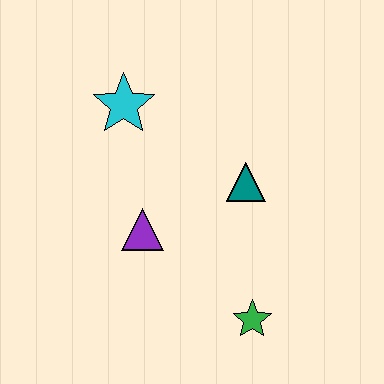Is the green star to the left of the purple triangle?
No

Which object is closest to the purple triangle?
The teal triangle is closest to the purple triangle.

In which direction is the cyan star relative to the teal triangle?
The cyan star is to the left of the teal triangle.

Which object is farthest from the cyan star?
The green star is farthest from the cyan star.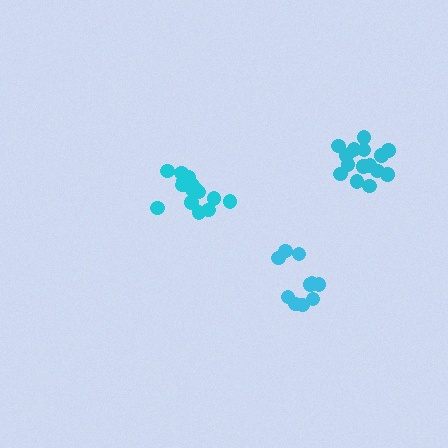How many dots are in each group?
Group 1: 15 dots, Group 2: 10 dots, Group 3: 15 dots (40 total).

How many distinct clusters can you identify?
There are 3 distinct clusters.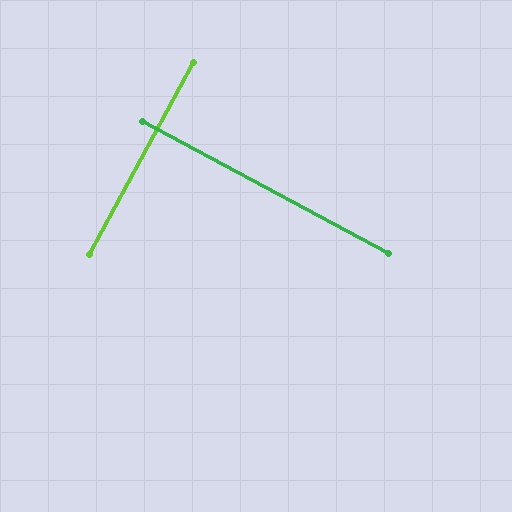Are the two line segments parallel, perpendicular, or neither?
Perpendicular — they meet at approximately 90°.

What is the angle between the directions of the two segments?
Approximately 90 degrees.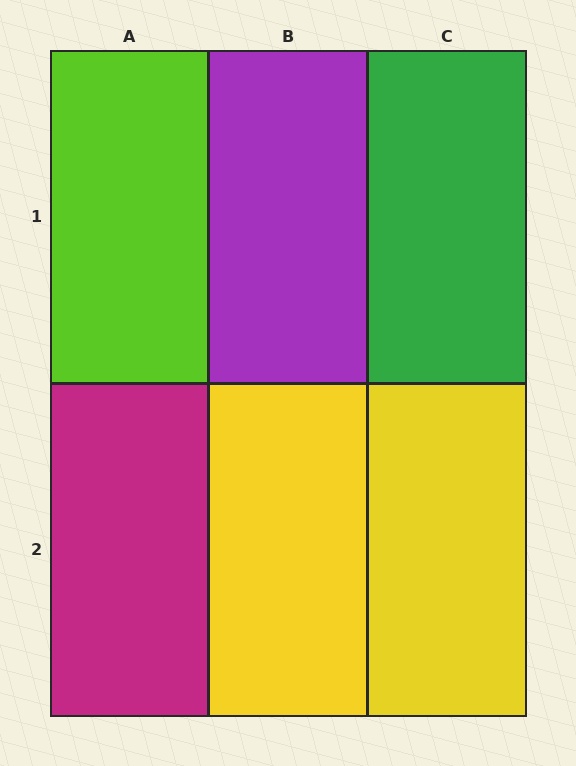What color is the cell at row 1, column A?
Lime.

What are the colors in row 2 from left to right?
Magenta, yellow, yellow.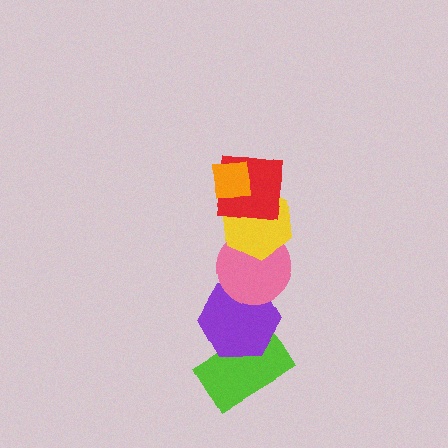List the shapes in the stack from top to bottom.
From top to bottom: the orange square, the red square, the yellow hexagon, the pink circle, the purple hexagon, the lime rectangle.